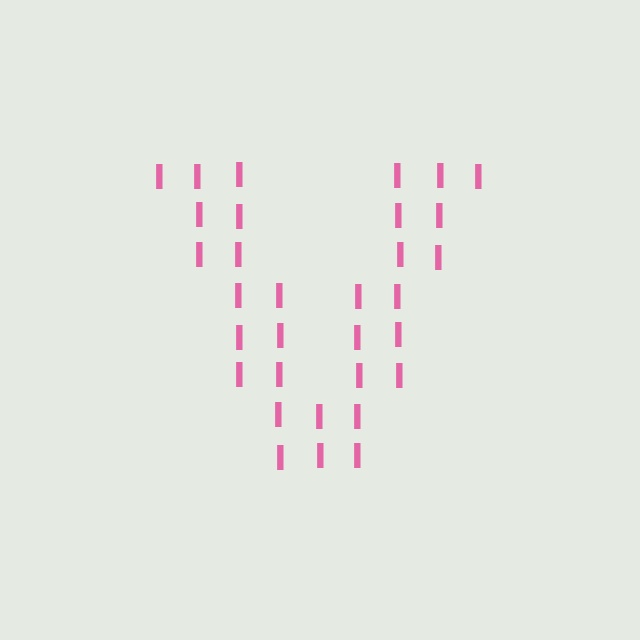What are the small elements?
The small elements are letter I's.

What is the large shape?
The large shape is the letter V.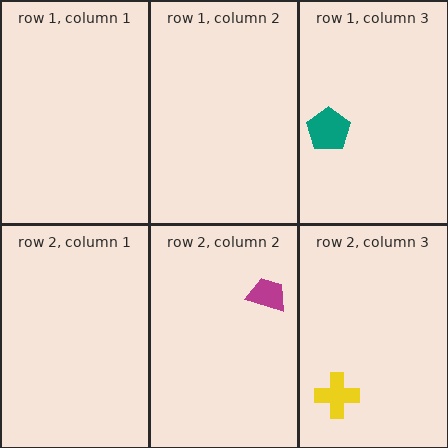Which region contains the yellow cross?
The row 2, column 3 region.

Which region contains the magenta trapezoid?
The row 2, column 2 region.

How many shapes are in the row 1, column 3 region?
1.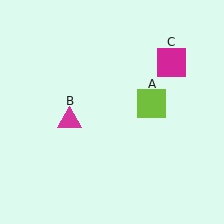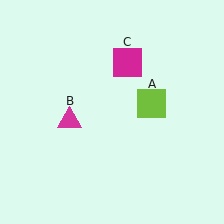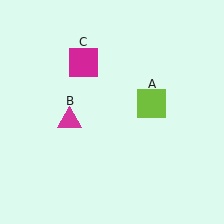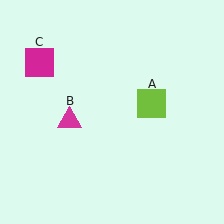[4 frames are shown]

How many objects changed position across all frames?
1 object changed position: magenta square (object C).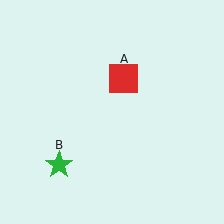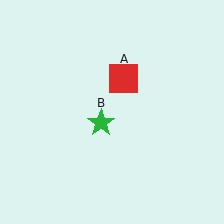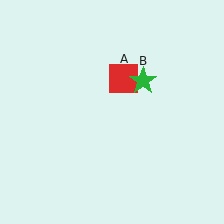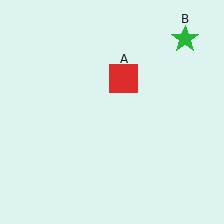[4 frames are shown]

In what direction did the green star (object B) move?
The green star (object B) moved up and to the right.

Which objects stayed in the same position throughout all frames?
Red square (object A) remained stationary.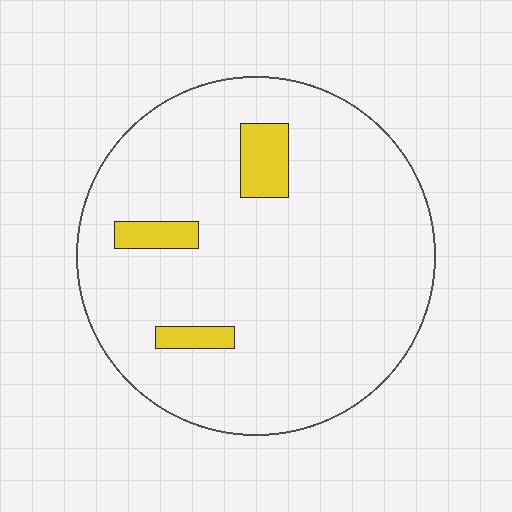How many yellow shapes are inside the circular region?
3.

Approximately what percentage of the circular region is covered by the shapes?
Approximately 10%.